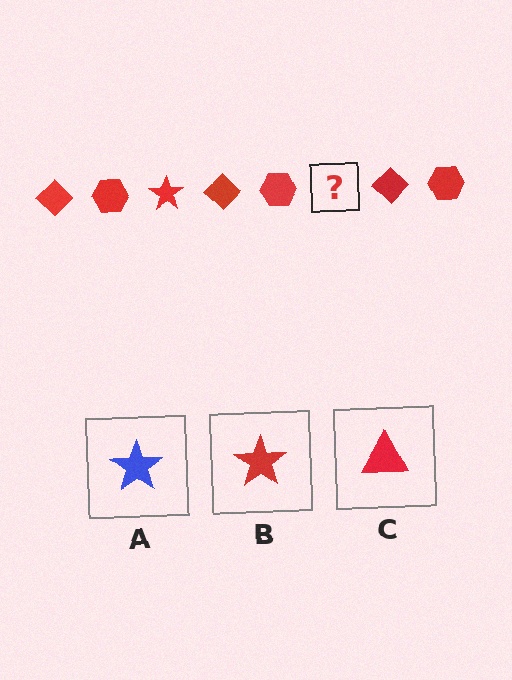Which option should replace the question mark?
Option B.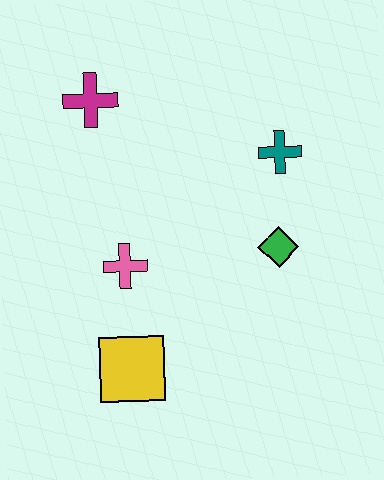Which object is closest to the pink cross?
The yellow square is closest to the pink cross.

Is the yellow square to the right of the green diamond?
No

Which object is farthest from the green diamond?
The magenta cross is farthest from the green diamond.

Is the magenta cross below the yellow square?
No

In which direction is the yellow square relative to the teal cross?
The yellow square is below the teal cross.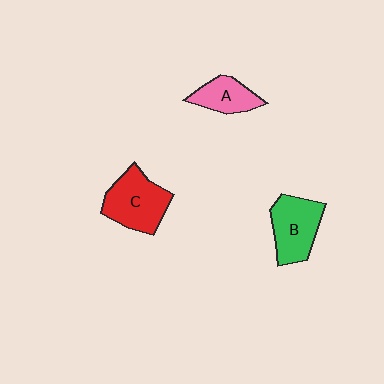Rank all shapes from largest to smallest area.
From largest to smallest: C (red), B (green), A (pink).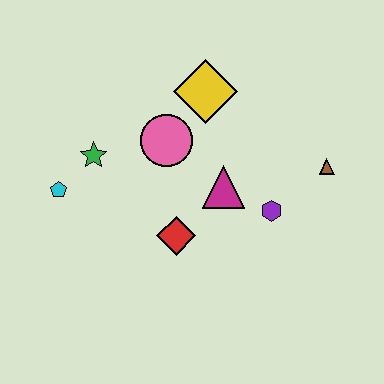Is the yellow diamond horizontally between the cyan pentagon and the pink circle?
No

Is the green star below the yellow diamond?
Yes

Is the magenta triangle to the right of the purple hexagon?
No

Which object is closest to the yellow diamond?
The pink circle is closest to the yellow diamond.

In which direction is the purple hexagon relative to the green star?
The purple hexagon is to the right of the green star.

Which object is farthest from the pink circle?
The brown triangle is farthest from the pink circle.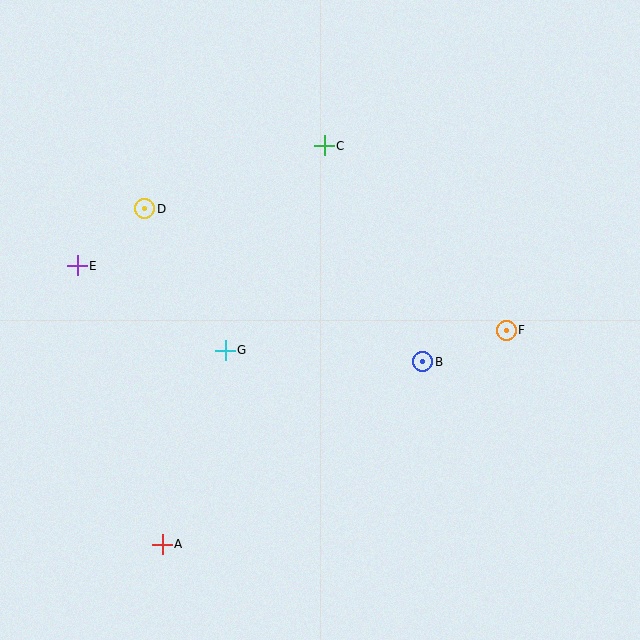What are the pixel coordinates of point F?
Point F is at (506, 330).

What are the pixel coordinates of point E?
Point E is at (77, 266).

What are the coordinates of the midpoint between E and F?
The midpoint between E and F is at (292, 298).